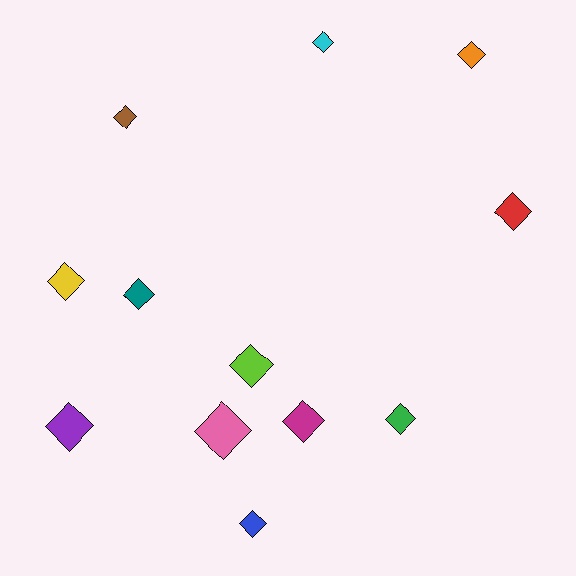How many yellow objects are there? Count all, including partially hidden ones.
There is 1 yellow object.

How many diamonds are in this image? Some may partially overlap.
There are 12 diamonds.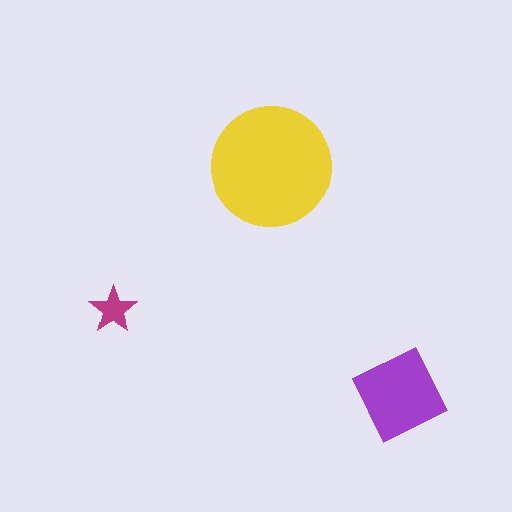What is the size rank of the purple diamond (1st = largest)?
2nd.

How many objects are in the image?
There are 3 objects in the image.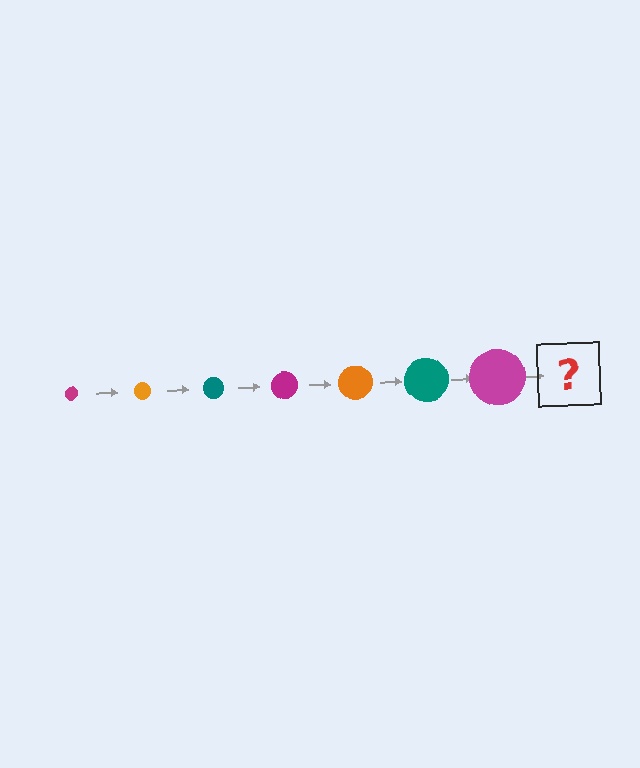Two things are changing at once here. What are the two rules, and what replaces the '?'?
The two rules are that the circle grows larger each step and the color cycles through magenta, orange, and teal. The '?' should be an orange circle, larger than the previous one.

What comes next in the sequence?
The next element should be an orange circle, larger than the previous one.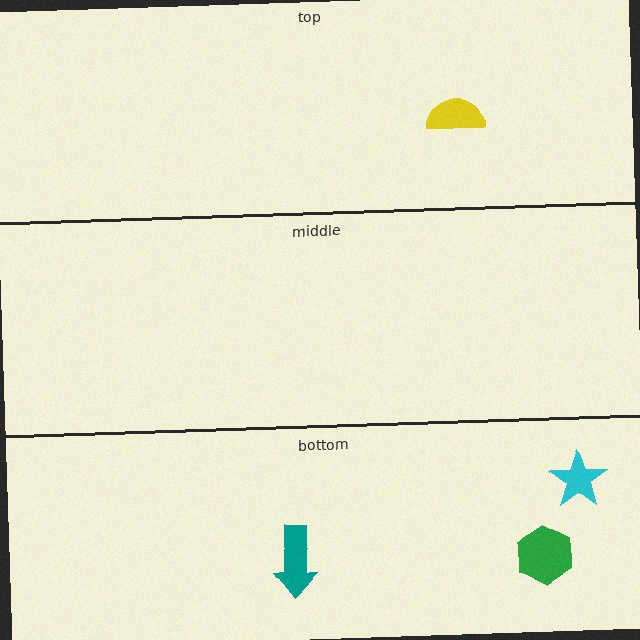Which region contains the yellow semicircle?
The top region.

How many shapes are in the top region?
1.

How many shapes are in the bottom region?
3.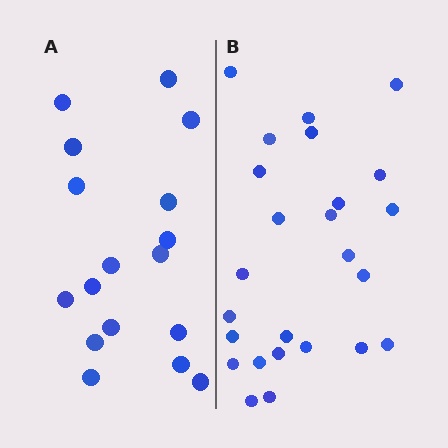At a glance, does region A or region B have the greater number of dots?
Region B (the right region) has more dots.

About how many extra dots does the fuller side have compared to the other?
Region B has roughly 8 or so more dots than region A.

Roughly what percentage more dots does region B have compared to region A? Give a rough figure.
About 45% more.